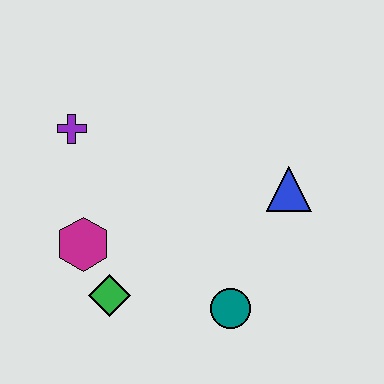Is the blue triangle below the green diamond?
No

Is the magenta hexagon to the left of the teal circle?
Yes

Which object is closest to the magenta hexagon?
The green diamond is closest to the magenta hexagon.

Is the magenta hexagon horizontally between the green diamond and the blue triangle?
No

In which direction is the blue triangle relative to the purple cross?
The blue triangle is to the right of the purple cross.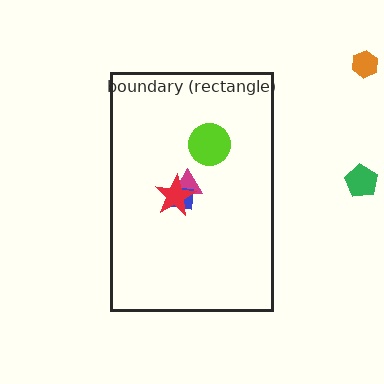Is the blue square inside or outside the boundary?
Inside.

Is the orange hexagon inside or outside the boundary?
Outside.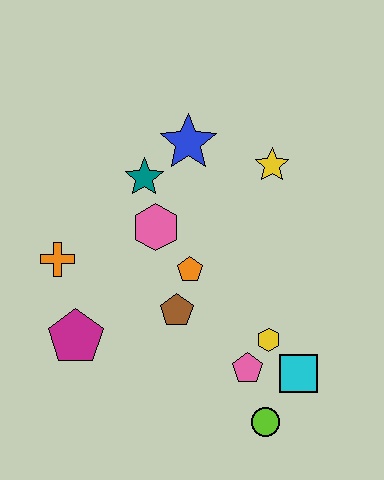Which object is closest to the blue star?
The teal star is closest to the blue star.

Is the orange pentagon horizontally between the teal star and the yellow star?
Yes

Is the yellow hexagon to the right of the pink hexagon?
Yes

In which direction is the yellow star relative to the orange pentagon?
The yellow star is above the orange pentagon.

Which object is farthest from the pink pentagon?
The blue star is farthest from the pink pentagon.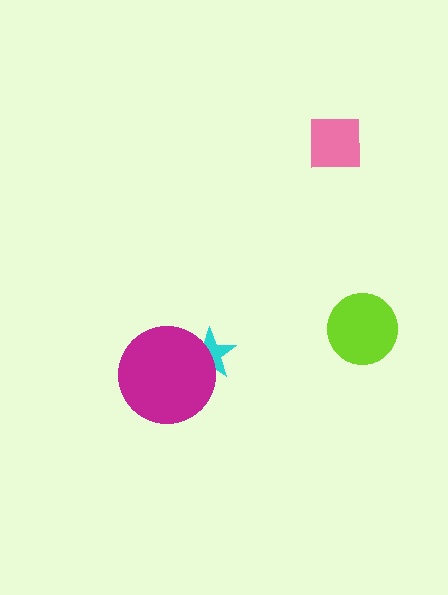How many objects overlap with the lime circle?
0 objects overlap with the lime circle.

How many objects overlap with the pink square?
0 objects overlap with the pink square.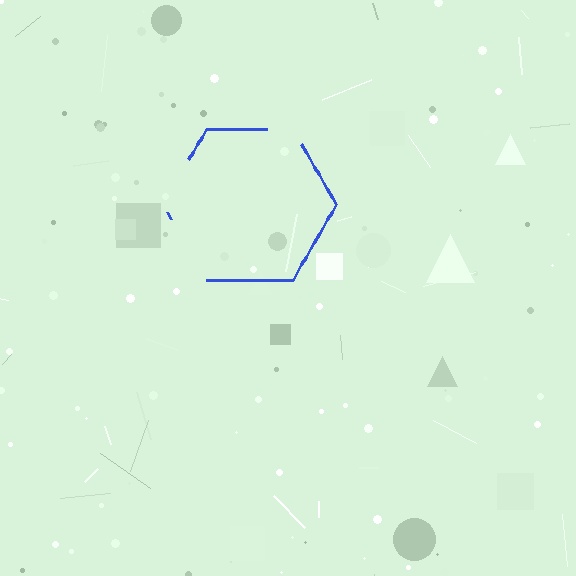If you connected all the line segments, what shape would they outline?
They would outline a hexagon.